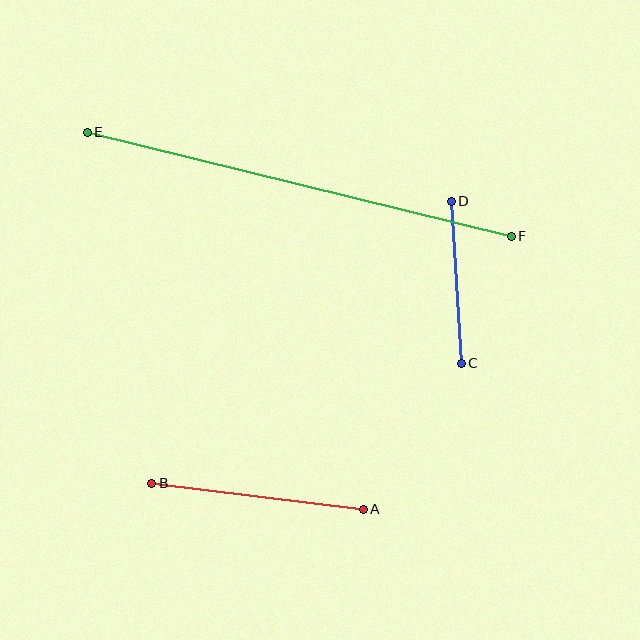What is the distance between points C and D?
The distance is approximately 163 pixels.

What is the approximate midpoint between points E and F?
The midpoint is at approximately (299, 184) pixels.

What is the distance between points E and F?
The distance is approximately 437 pixels.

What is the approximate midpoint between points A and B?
The midpoint is at approximately (258, 496) pixels.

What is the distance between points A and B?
The distance is approximately 213 pixels.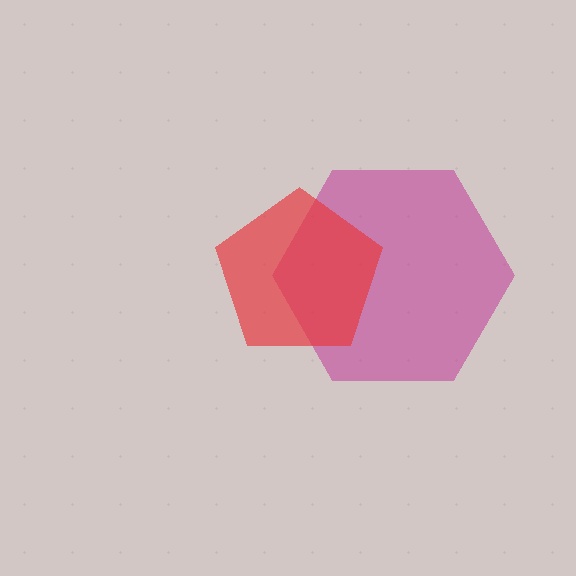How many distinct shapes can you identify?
There are 2 distinct shapes: a magenta hexagon, a red pentagon.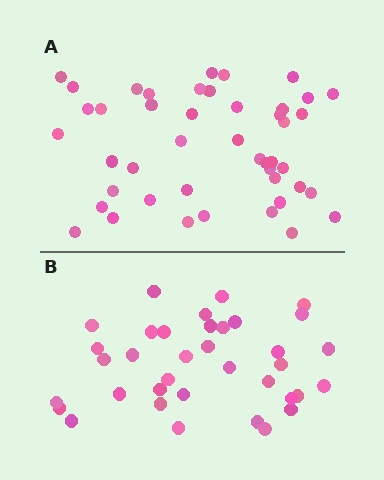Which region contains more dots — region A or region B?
Region A (the top region) has more dots.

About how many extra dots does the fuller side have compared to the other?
Region A has roughly 8 or so more dots than region B.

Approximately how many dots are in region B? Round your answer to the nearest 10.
About 40 dots. (The exact count is 36, which rounds to 40.)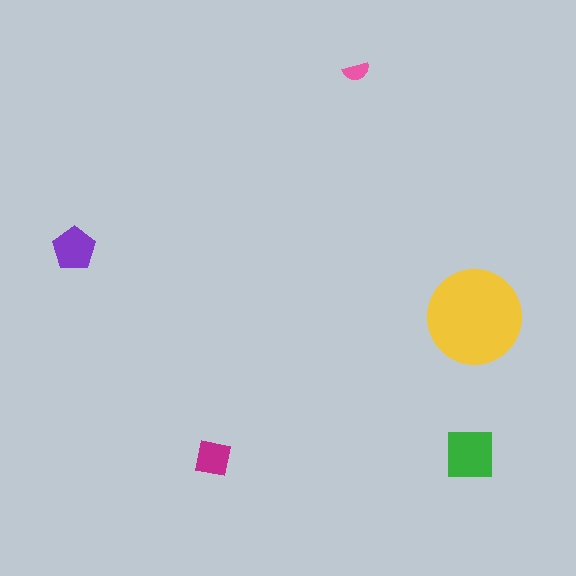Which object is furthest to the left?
The purple pentagon is leftmost.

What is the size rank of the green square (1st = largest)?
2nd.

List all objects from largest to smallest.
The yellow circle, the green square, the purple pentagon, the magenta square, the pink semicircle.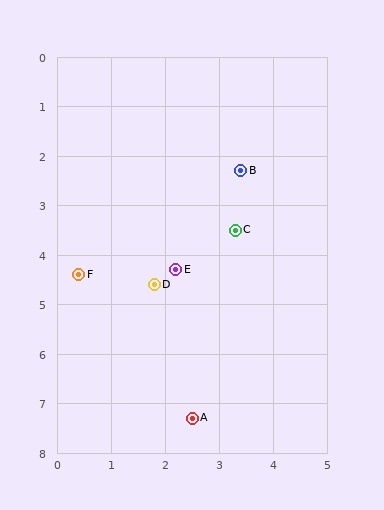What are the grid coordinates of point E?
Point E is at approximately (2.2, 4.3).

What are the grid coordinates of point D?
Point D is at approximately (1.8, 4.6).